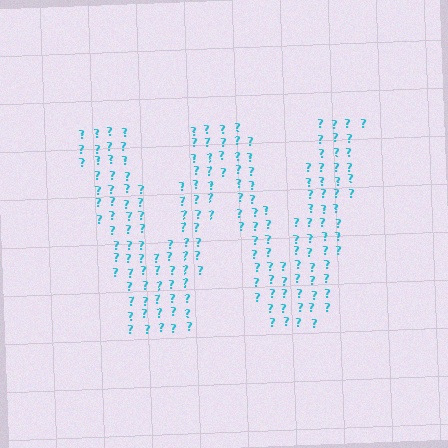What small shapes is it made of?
It is made of small question marks.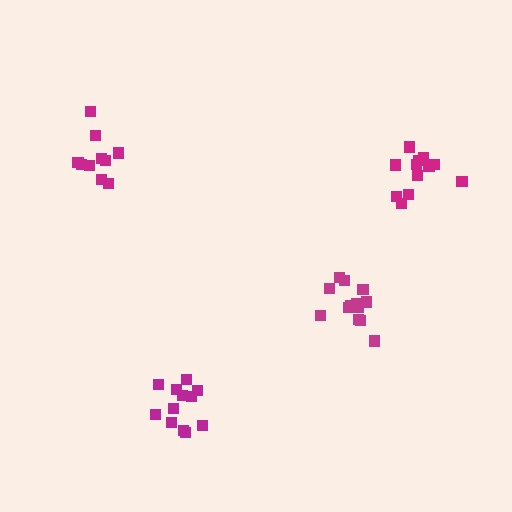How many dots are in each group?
Group 1: 10 dots, Group 2: 12 dots, Group 3: 12 dots, Group 4: 13 dots (47 total).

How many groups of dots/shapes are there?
There are 4 groups.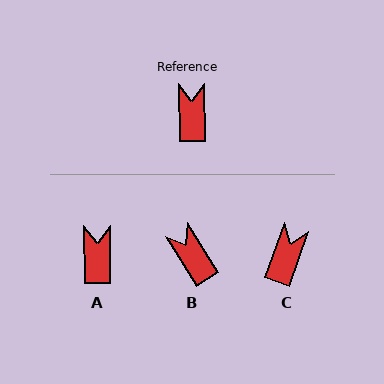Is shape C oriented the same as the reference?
No, it is off by about 20 degrees.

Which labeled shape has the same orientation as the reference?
A.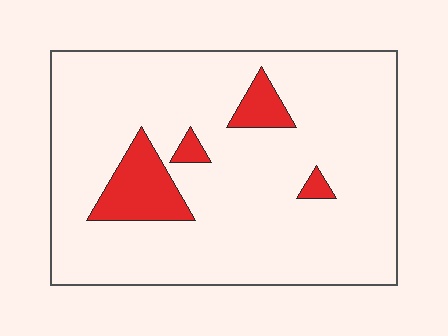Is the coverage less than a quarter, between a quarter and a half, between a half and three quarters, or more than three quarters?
Less than a quarter.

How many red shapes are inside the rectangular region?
4.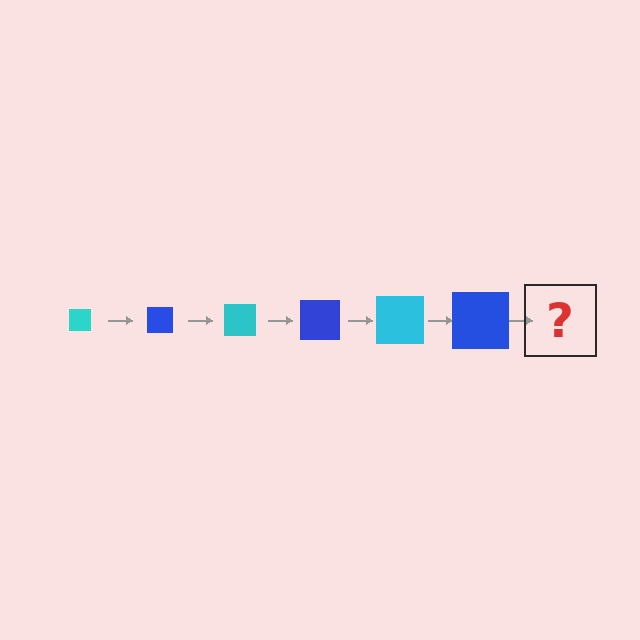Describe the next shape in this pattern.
It should be a cyan square, larger than the previous one.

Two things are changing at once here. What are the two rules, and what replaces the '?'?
The two rules are that the square grows larger each step and the color cycles through cyan and blue. The '?' should be a cyan square, larger than the previous one.